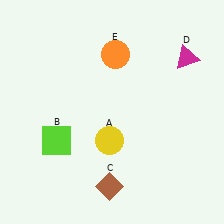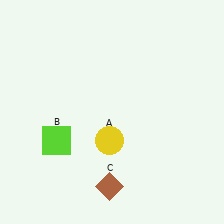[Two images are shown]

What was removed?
The magenta triangle (D), the orange circle (E) were removed in Image 2.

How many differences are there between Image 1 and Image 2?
There are 2 differences between the two images.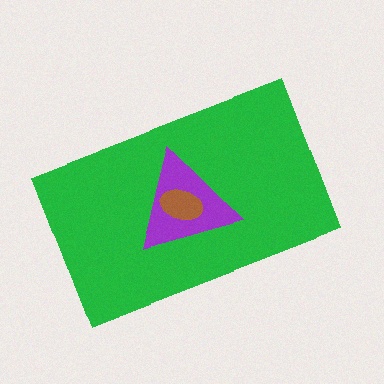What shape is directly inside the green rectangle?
The purple triangle.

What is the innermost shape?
The brown ellipse.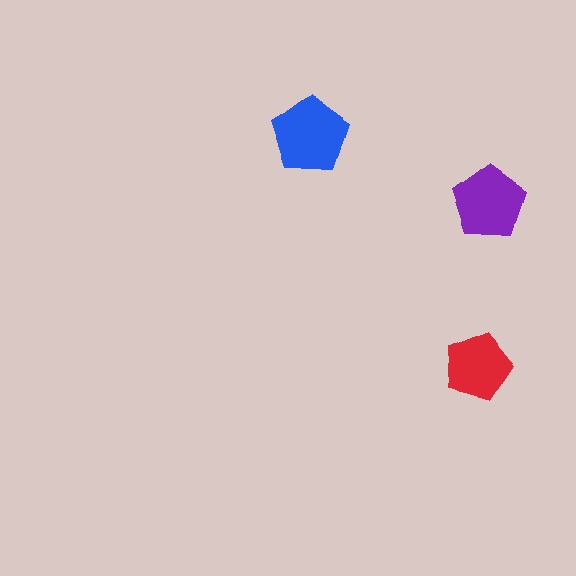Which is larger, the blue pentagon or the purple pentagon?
The blue one.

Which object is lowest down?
The red pentagon is bottommost.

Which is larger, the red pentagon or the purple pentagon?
The purple one.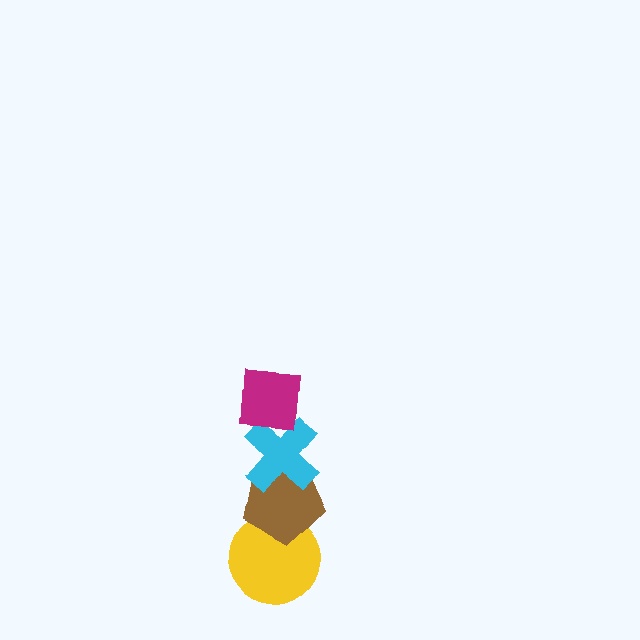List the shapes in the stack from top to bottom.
From top to bottom: the magenta square, the cyan cross, the brown pentagon, the yellow circle.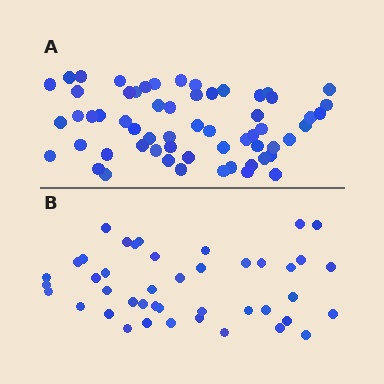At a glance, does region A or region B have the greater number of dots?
Region A (the top region) has more dots.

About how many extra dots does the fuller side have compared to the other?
Region A has approximately 15 more dots than region B.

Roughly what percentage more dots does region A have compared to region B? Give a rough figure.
About 40% more.